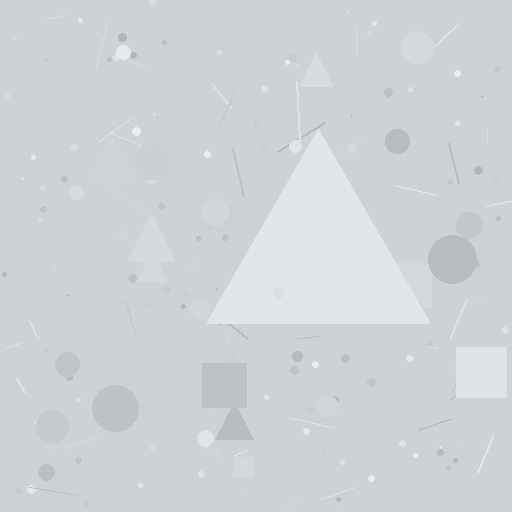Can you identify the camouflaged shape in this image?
The camouflaged shape is a triangle.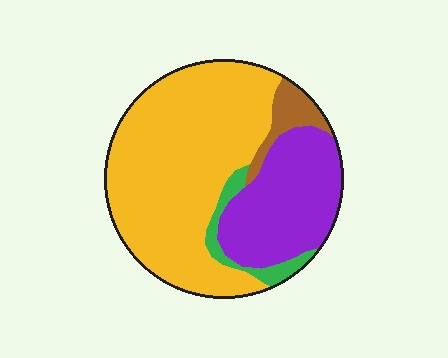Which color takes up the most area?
Yellow, at roughly 60%.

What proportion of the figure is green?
Green covers 6% of the figure.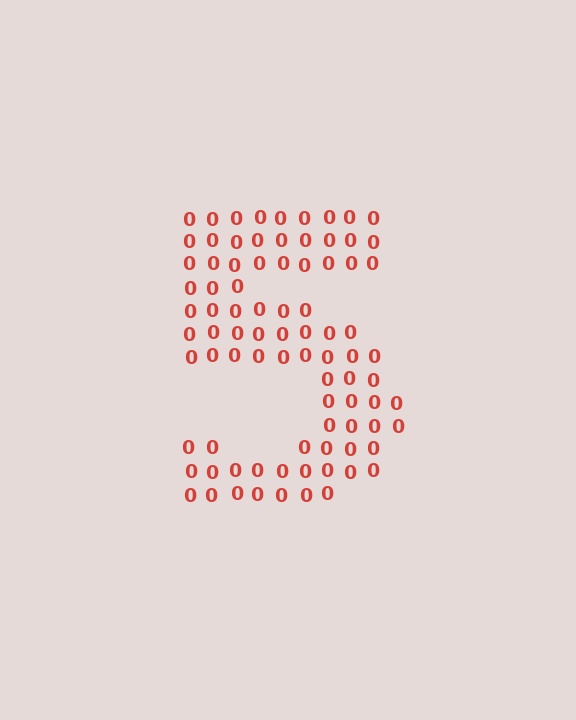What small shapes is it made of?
It is made of small digit 0's.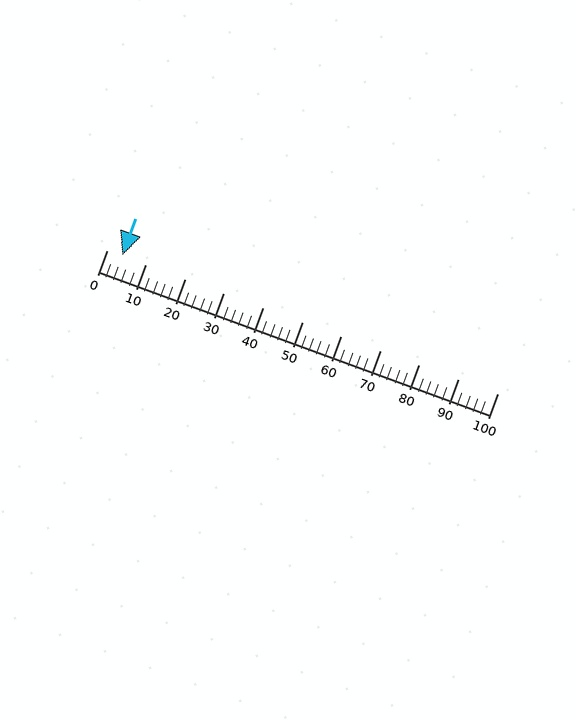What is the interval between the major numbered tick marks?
The major tick marks are spaced 10 units apart.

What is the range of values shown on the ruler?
The ruler shows values from 0 to 100.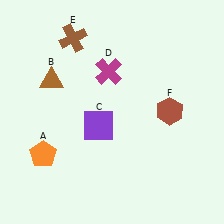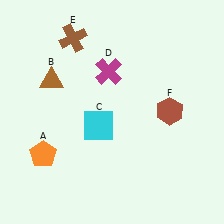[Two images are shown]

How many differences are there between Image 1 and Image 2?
There is 1 difference between the two images.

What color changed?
The square (C) changed from purple in Image 1 to cyan in Image 2.